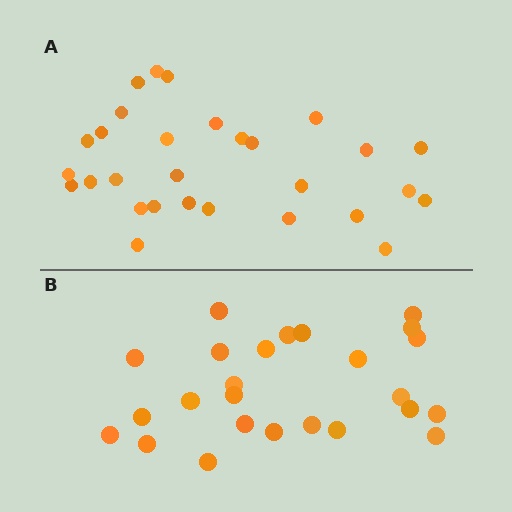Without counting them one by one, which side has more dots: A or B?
Region A (the top region) has more dots.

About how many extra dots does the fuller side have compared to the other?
Region A has about 4 more dots than region B.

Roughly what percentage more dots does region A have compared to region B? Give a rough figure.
About 15% more.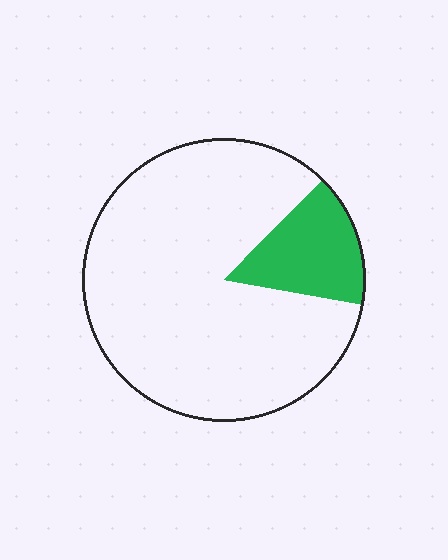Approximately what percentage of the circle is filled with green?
Approximately 15%.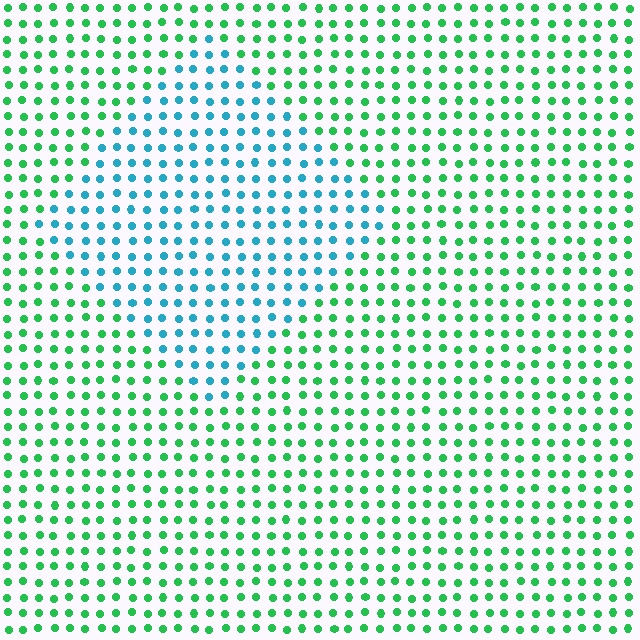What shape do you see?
I see a diamond.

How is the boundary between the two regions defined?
The boundary is defined purely by a slight shift in hue (about 54 degrees). Spacing, size, and orientation are identical on both sides.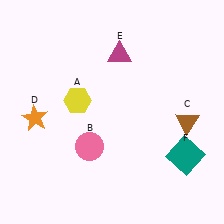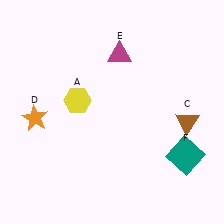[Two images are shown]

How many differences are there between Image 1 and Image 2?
There is 1 difference between the two images.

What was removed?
The pink circle (B) was removed in Image 2.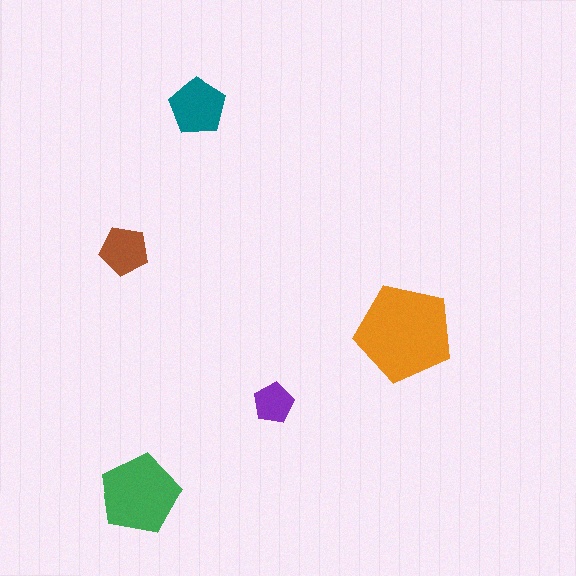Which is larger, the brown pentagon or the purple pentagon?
The brown one.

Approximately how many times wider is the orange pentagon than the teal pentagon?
About 1.5 times wider.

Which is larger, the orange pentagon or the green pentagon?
The orange one.